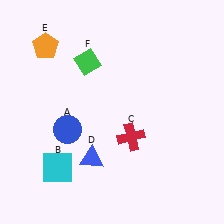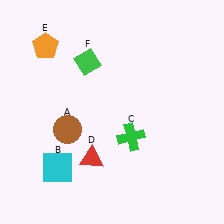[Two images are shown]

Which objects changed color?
A changed from blue to brown. C changed from red to green. D changed from blue to red.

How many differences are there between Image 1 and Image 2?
There are 3 differences between the two images.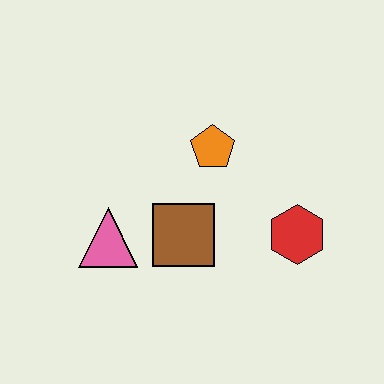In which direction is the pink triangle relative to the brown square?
The pink triangle is to the left of the brown square.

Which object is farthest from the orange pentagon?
The pink triangle is farthest from the orange pentagon.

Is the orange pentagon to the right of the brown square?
Yes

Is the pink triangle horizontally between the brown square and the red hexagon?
No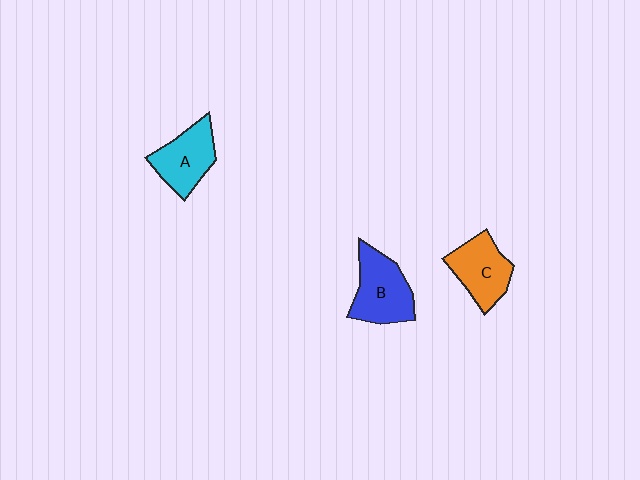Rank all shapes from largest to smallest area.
From largest to smallest: B (blue), C (orange), A (cyan).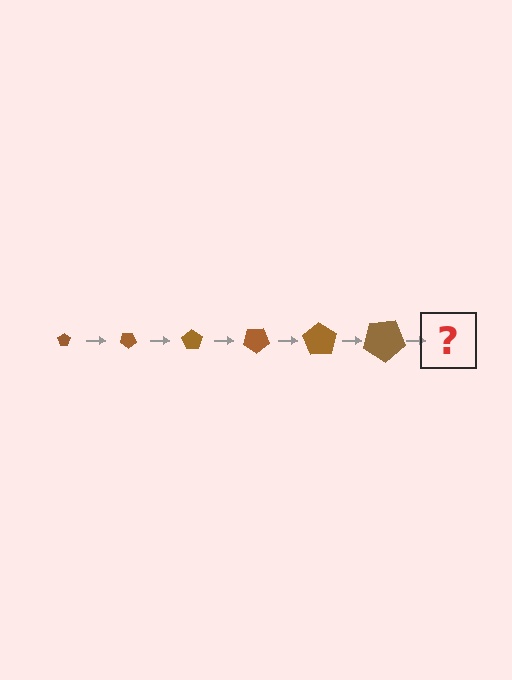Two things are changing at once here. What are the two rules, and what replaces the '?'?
The two rules are that the pentagon grows larger each step and it rotates 35 degrees each step. The '?' should be a pentagon, larger than the previous one and rotated 210 degrees from the start.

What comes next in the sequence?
The next element should be a pentagon, larger than the previous one and rotated 210 degrees from the start.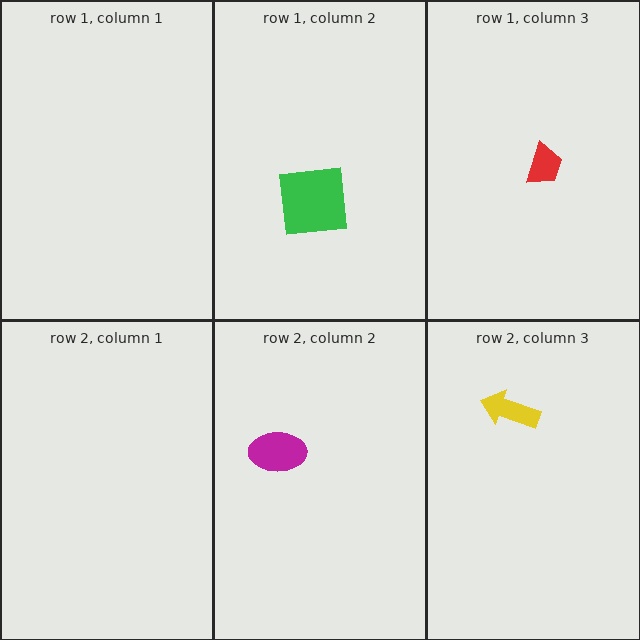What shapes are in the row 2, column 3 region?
The yellow arrow.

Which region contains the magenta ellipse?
The row 2, column 2 region.